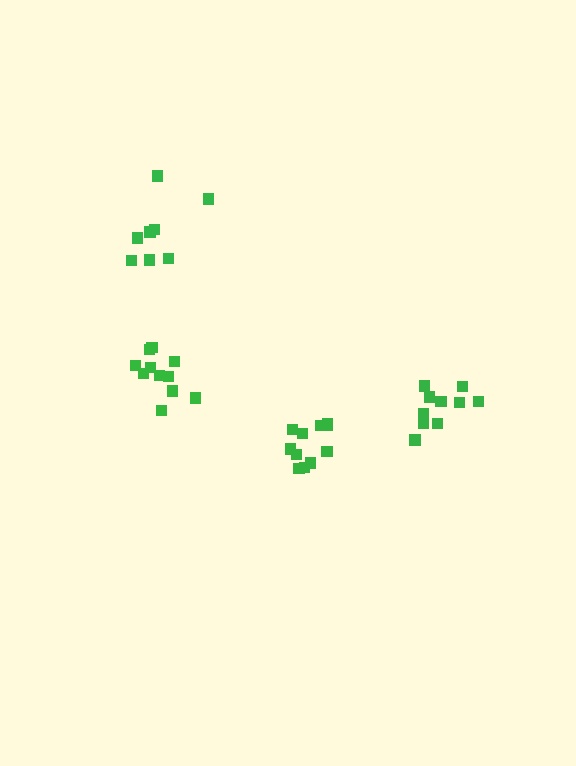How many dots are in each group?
Group 1: 8 dots, Group 2: 11 dots, Group 3: 10 dots, Group 4: 11 dots (40 total).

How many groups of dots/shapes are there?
There are 4 groups.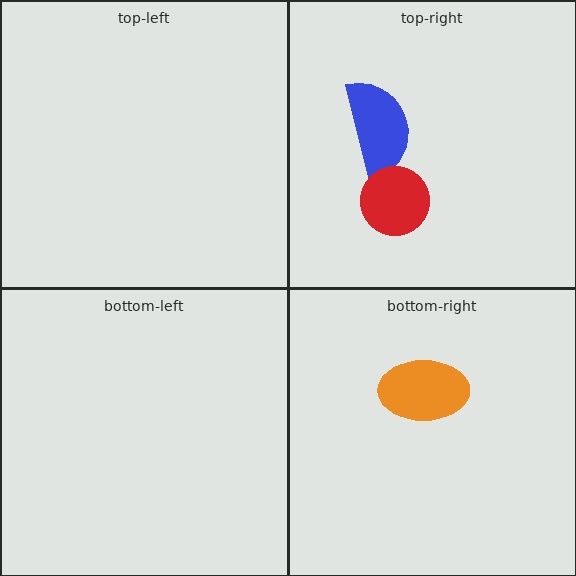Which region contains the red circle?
The top-right region.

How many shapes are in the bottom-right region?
1.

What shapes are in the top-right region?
The blue semicircle, the red circle.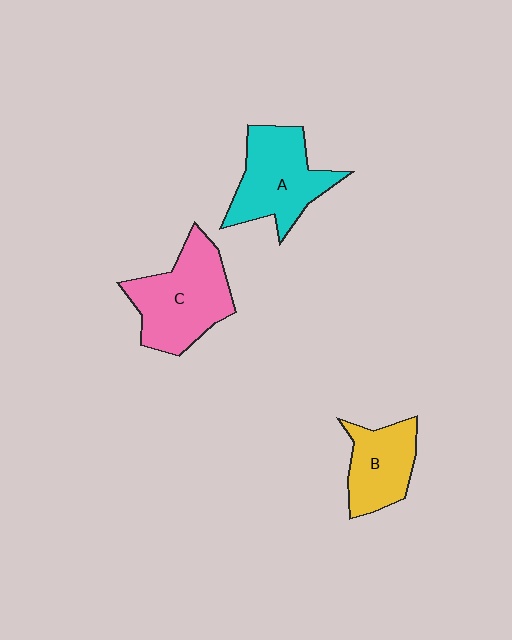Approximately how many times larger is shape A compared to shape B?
Approximately 1.4 times.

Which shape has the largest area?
Shape C (pink).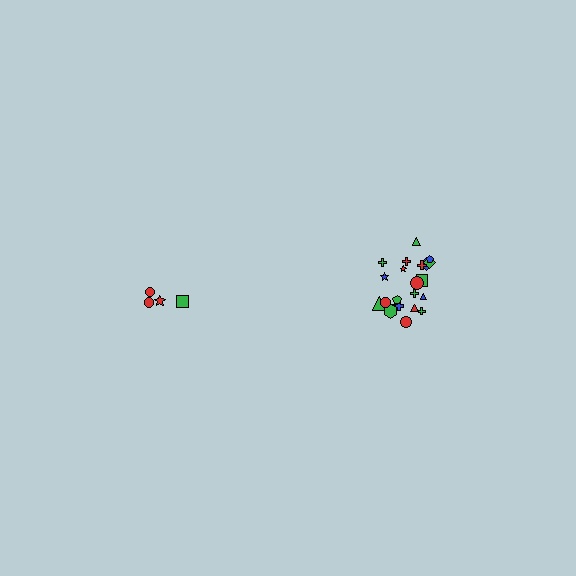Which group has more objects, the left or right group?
The right group.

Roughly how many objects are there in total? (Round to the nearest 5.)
Roughly 25 objects in total.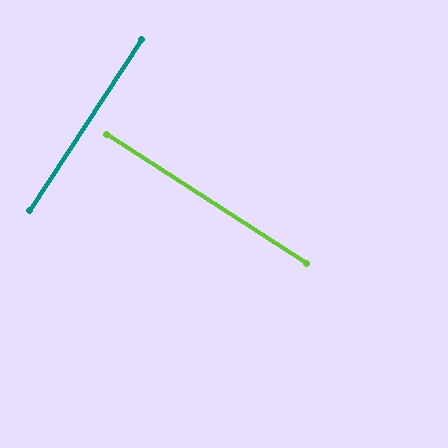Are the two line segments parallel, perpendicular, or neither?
Perpendicular — they meet at approximately 90°.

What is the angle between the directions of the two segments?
Approximately 90 degrees.